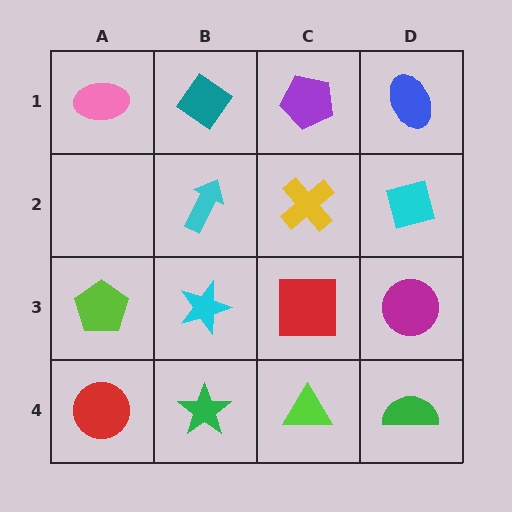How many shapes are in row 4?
4 shapes.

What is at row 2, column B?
A cyan arrow.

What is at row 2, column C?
A yellow cross.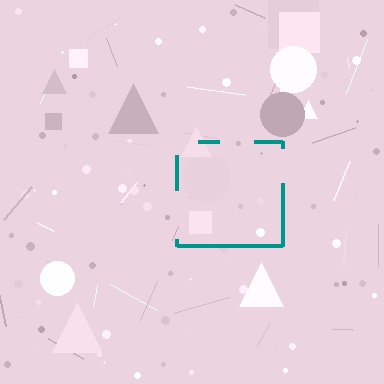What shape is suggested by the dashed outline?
The dashed outline suggests a square.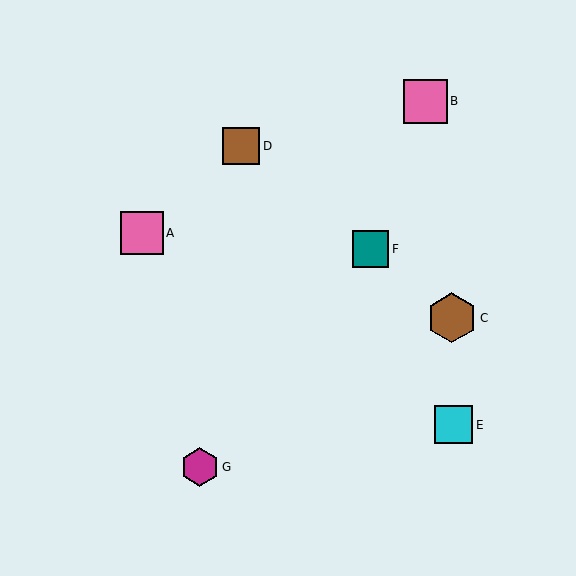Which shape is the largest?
The brown hexagon (labeled C) is the largest.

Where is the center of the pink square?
The center of the pink square is at (142, 233).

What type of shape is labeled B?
Shape B is a pink square.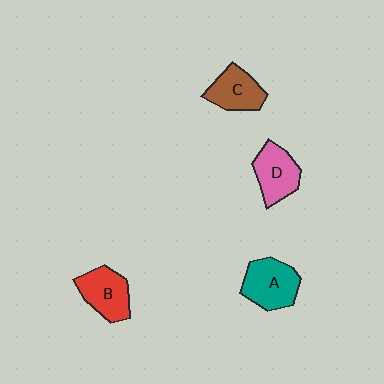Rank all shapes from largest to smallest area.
From largest to smallest: A (teal), B (red), D (pink), C (brown).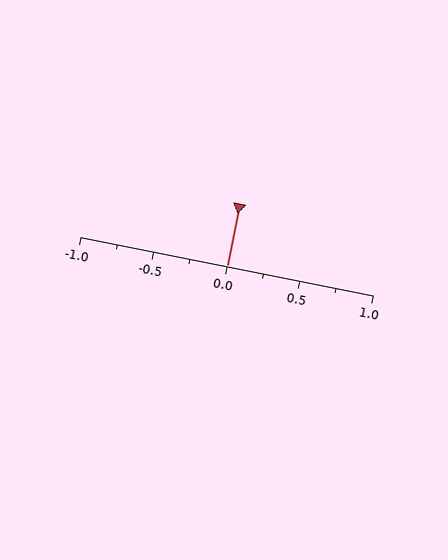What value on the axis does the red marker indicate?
The marker indicates approximately 0.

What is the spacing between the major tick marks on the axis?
The major ticks are spaced 0.5 apart.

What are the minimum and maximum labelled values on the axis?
The axis runs from -1.0 to 1.0.